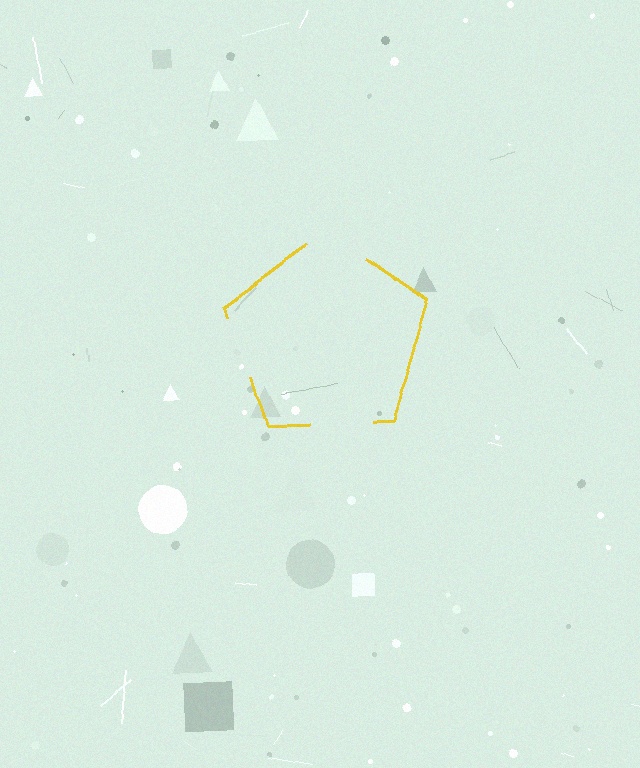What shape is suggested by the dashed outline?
The dashed outline suggests a pentagon.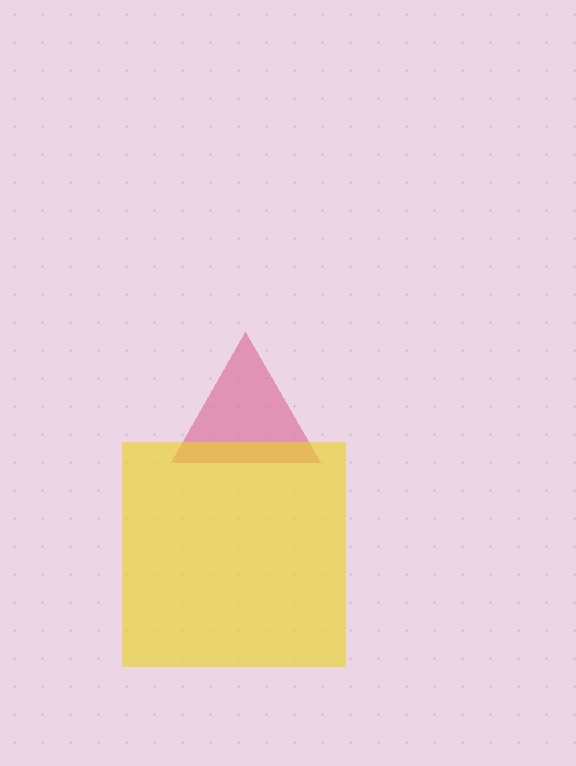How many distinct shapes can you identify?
There are 2 distinct shapes: a pink triangle, a yellow square.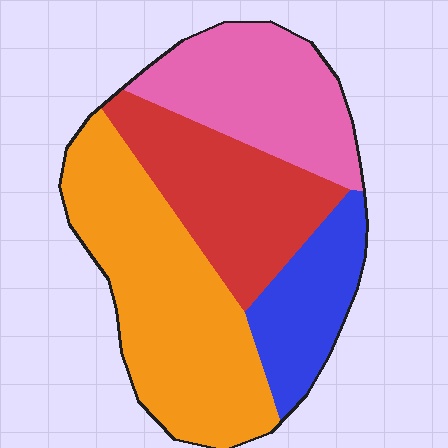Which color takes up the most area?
Orange, at roughly 40%.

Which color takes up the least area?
Blue, at roughly 15%.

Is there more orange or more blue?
Orange.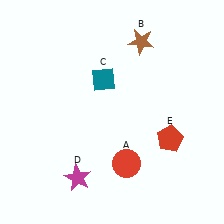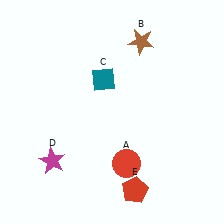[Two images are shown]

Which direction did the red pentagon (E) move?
The red pentagon (E) moved down.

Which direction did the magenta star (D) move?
The magenta star (D) moved left.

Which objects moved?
The objects that moved are: the magenta star (D), the red pentagon (E).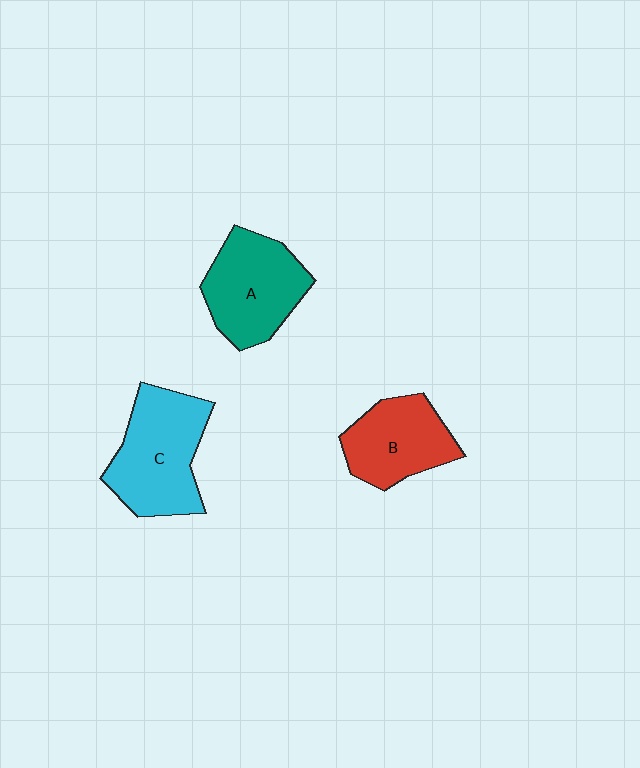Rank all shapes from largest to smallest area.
From largest to smallest: C (cyan), A (teal), B (red).